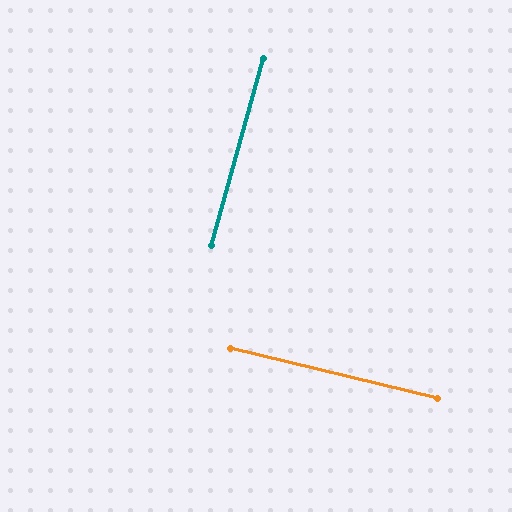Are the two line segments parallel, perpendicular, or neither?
Perpendicular — they meet at approximately 88°.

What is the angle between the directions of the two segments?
Approximately 88 degrees.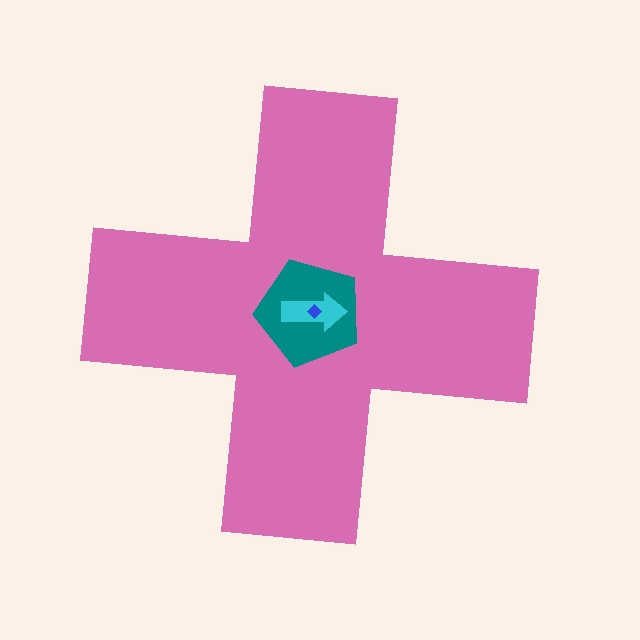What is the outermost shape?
The pink cross.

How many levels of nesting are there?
4.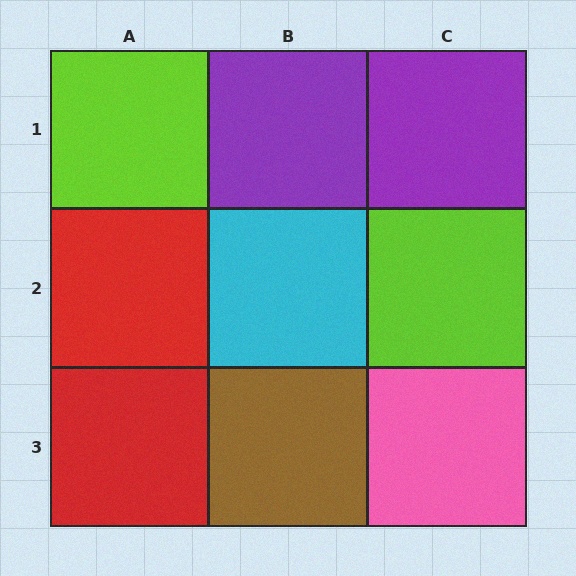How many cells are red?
2 cells are red.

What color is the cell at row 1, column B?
Purple.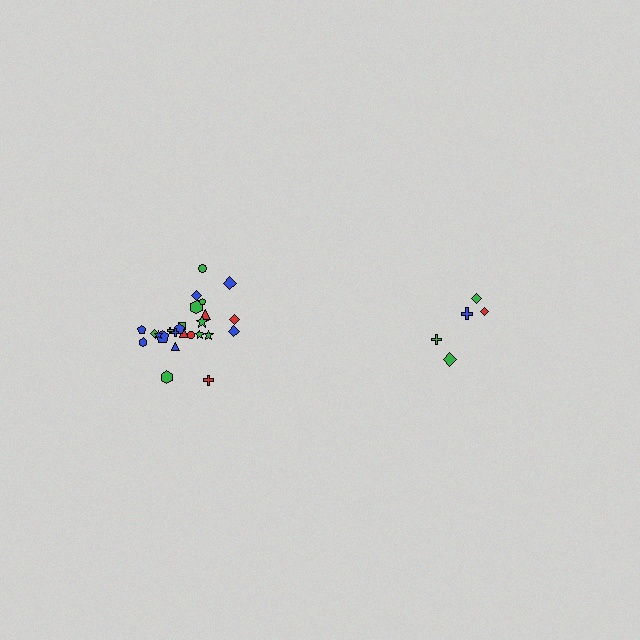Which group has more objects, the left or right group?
The left group.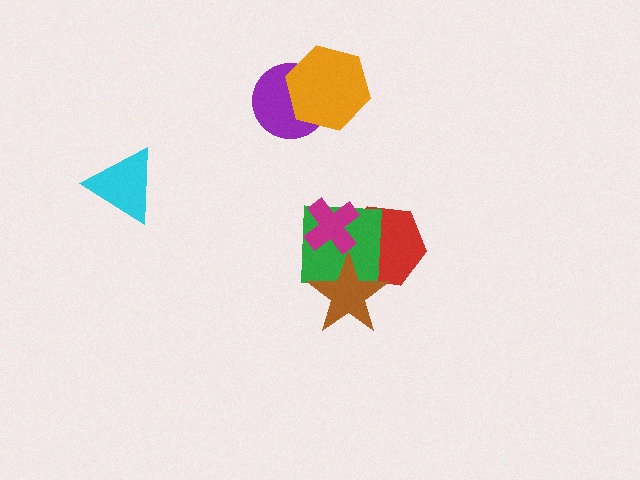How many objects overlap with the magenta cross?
2 objects overlap with the magenta cross.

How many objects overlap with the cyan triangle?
0 objects overlap with the cyan triangle.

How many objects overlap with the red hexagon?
3 objects overlap with the red hexagon.